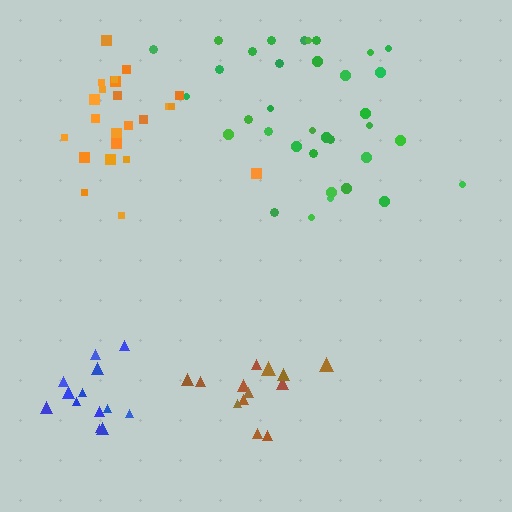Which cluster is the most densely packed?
Blue.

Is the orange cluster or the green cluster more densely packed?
Orange.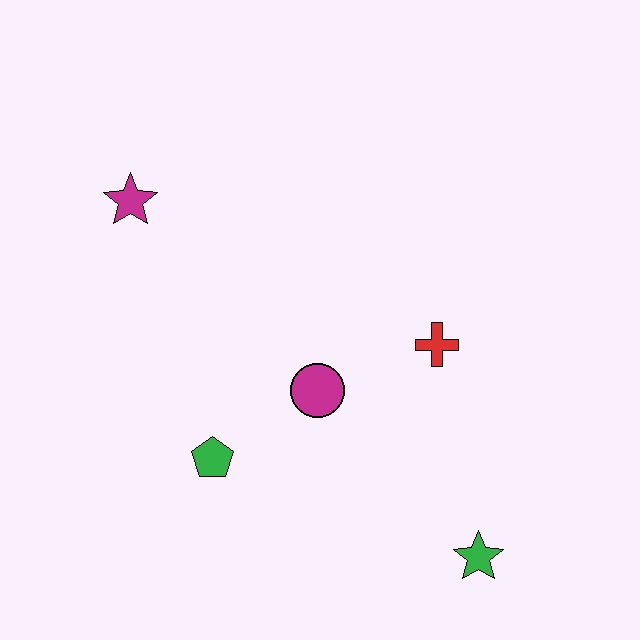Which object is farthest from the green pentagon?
The green star is farthest from the green pentagon.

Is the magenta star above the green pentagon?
Yes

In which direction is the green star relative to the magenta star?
The green star is below the magenta star.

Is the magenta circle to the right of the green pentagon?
Yes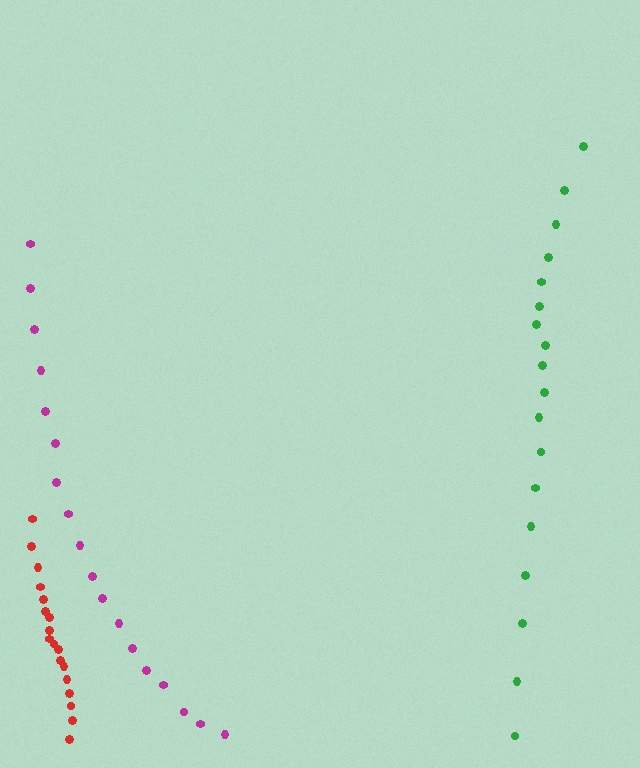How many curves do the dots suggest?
There are 3 distinct paths.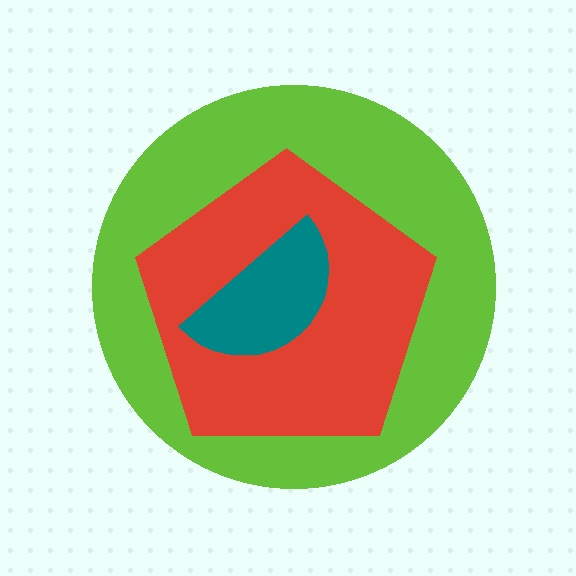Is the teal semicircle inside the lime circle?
Yes.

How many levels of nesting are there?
3.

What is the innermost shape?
The teal semicircle.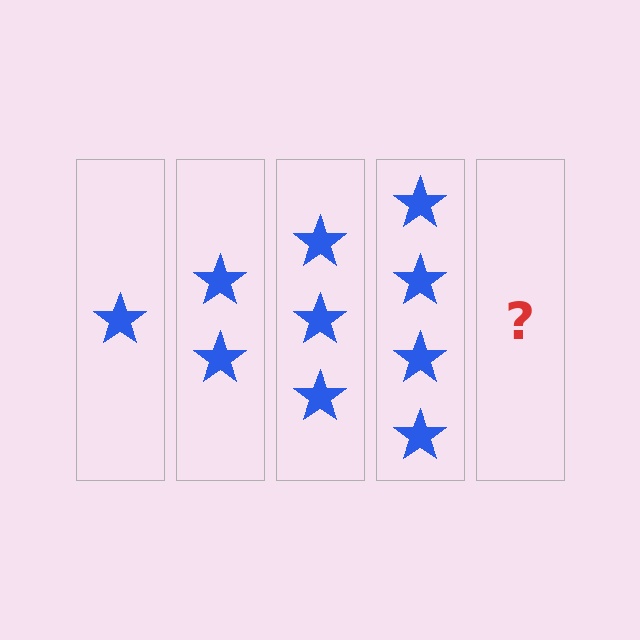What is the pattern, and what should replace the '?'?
The pattern is that each step adds one more star. The '?' should be 5 stars.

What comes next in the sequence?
The next element should be 5 stars.